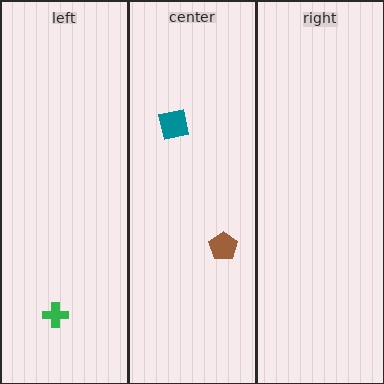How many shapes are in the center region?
2.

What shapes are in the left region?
The green cross.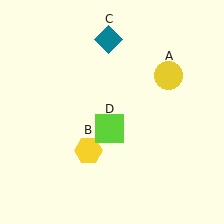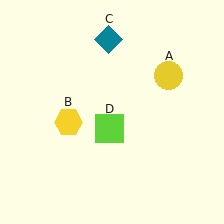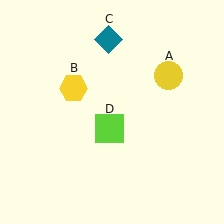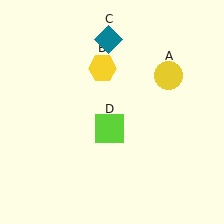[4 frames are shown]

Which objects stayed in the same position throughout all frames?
Yellow circle (object A) and teal diamond (object C) and lime square (object D) remained stationary.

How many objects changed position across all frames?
1 object changed position: yellow hexagon (object B).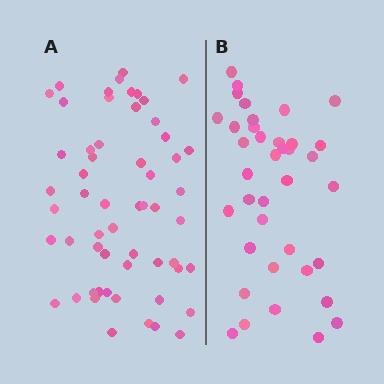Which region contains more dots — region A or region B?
Region A (the left region) has more dots.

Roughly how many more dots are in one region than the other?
Region A has approximately 20 more dots than region B.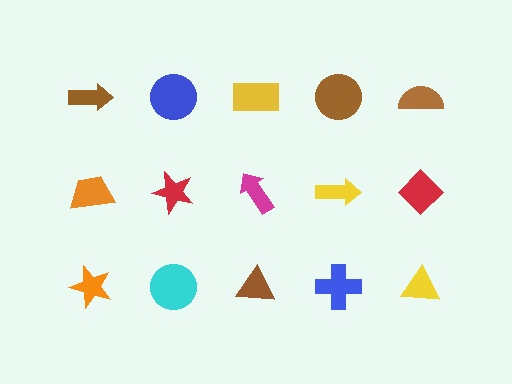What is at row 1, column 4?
A brown circle.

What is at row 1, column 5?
A brown semicircle.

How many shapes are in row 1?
5 shapes.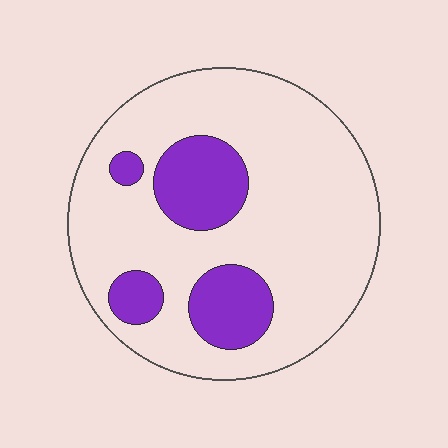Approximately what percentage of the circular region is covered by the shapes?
Approximately 20%.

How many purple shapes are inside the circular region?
4.